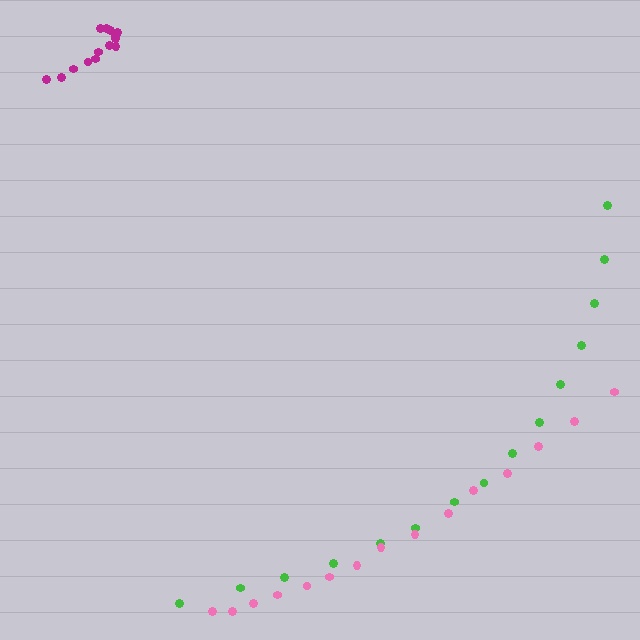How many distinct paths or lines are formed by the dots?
There are 3 distinct paths.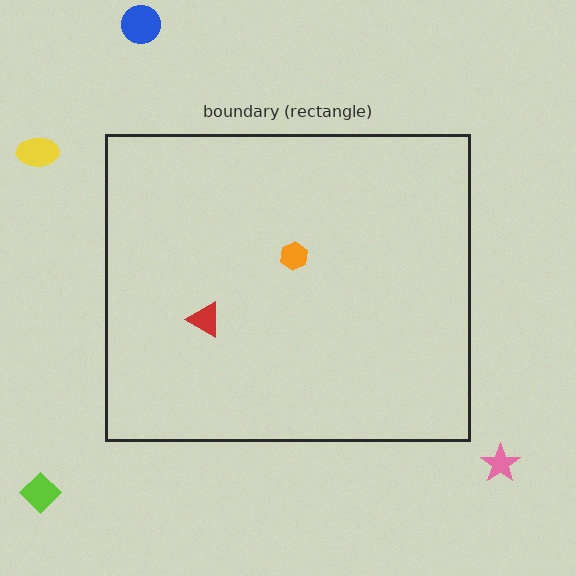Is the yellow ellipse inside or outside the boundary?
Outside.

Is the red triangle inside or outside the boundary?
Inside.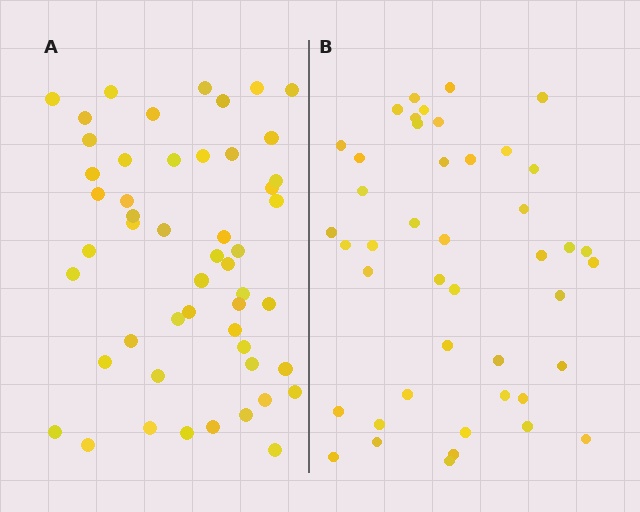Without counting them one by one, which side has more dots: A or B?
Region A (the left region) has more dots.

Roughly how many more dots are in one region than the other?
Region A has roughly 8 or so more dots than region B.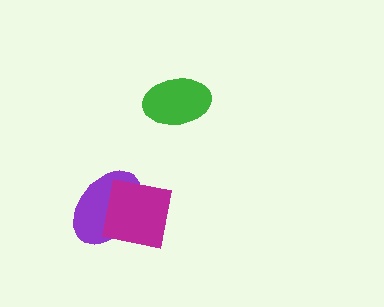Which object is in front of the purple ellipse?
The magenta square is in front of the purple ellipse.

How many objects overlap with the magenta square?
1 object overlaps with the magenta square.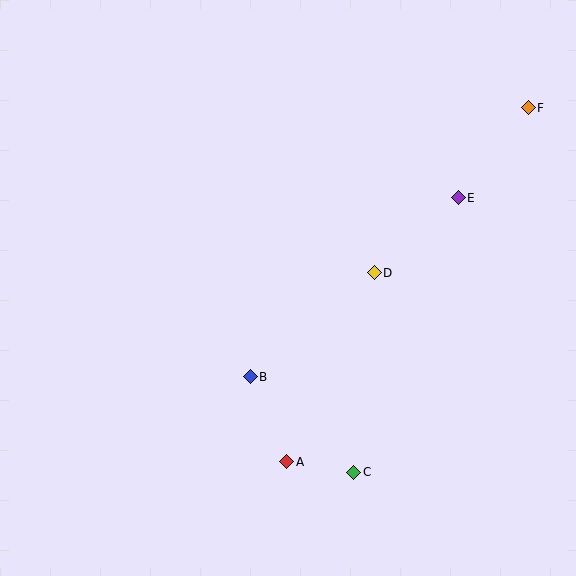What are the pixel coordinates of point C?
Point C is at (354, 472).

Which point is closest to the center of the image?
Point D at (374, 273) is closest to the center.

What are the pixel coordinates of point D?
Point D is at (374, 273).